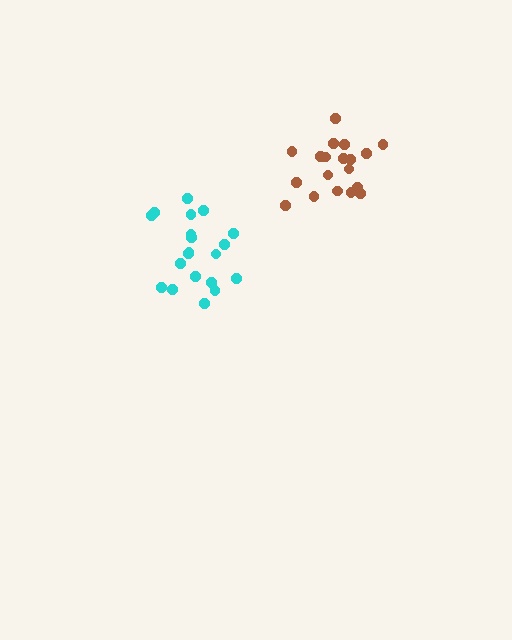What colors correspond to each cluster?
The clusters are colored: brown, cyan.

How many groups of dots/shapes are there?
There are 2 groups.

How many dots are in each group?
Group 1: 19 dots, Group 2: 20 dots (39 total).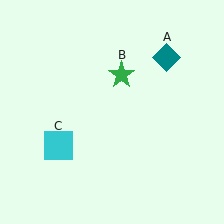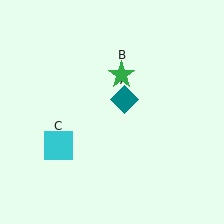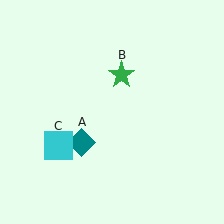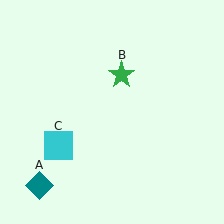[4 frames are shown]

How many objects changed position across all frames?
1 object changed position: teal diamond (object A).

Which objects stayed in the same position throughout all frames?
Green star (object B) and cyan square (object C) remained stationary.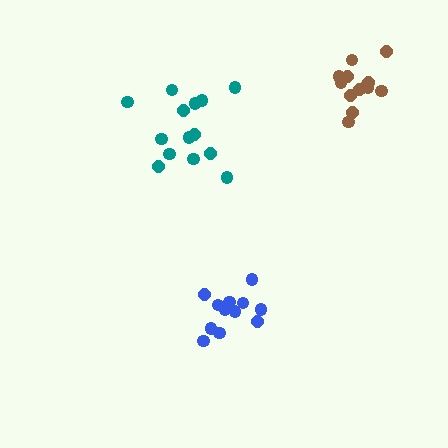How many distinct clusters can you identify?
There are 3 distinct clusters.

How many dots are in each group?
Group 1: 13 dots, Group 2: 14 dots, Group 3: 13 dots (40 total).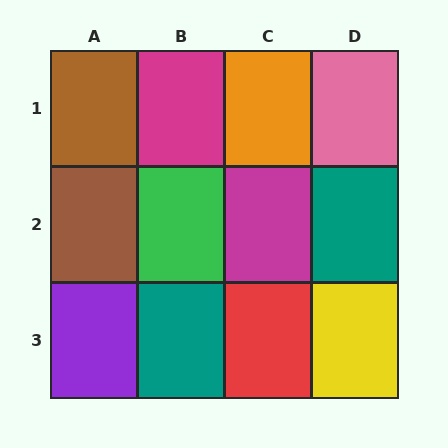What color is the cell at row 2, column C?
Magenta.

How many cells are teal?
2 cells are teal.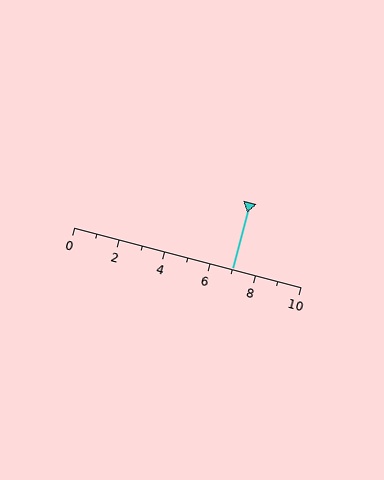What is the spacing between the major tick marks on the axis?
The major ticks are spaced 2 apart.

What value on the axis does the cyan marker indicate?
The marker indicates approximately 7.